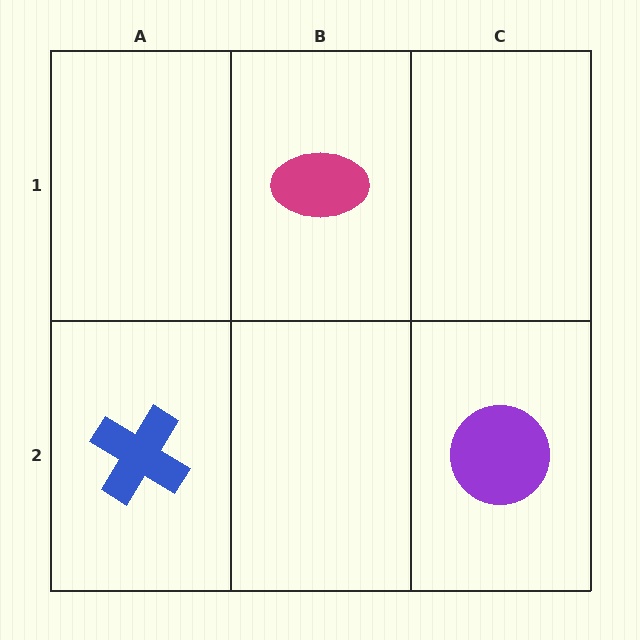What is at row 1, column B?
A magenta ellipse.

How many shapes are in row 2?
2 shapes.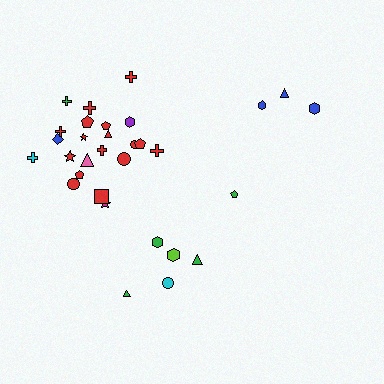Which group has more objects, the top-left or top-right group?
The top-left group.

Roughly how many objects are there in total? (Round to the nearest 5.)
Roughly 30 objects in total.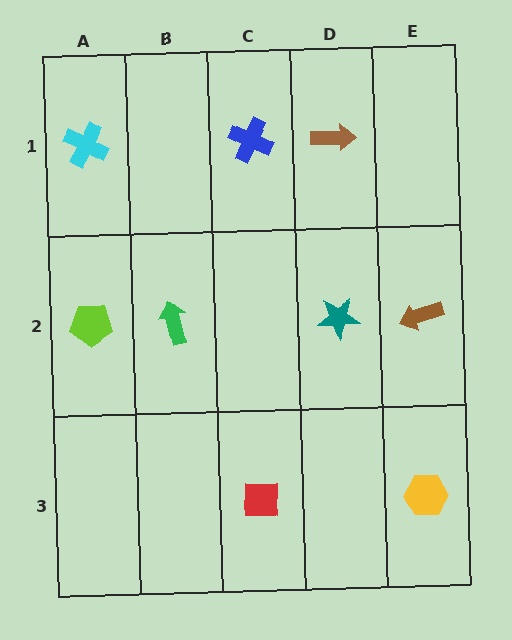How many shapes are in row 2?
4 shapes.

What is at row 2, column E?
A brown arrow.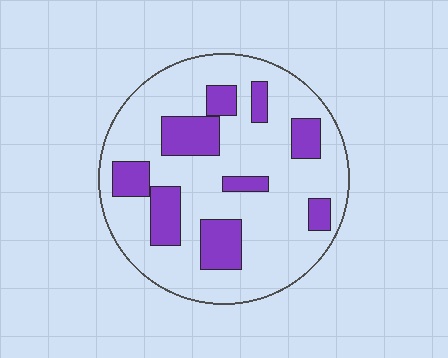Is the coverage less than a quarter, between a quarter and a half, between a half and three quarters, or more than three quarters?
Less than a quarter.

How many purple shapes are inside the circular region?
9.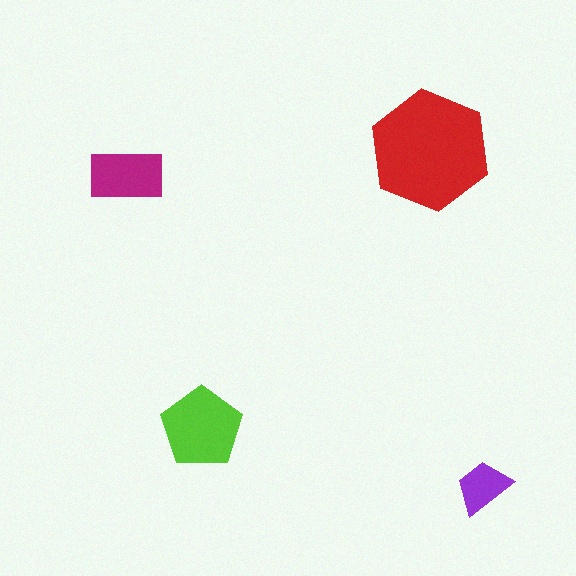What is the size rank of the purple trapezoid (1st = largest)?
4th.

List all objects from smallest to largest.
The purple trapezoid, the magenta rectangle, the lime pentagon, the red hexagon.